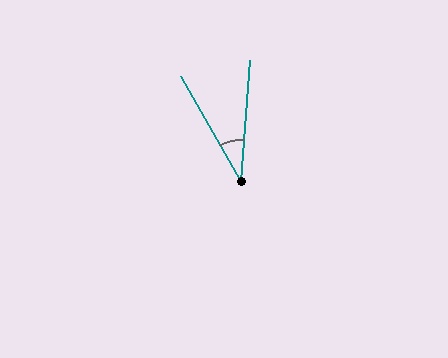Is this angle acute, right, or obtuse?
It is acute.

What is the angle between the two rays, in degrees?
Approximately 34 degrees.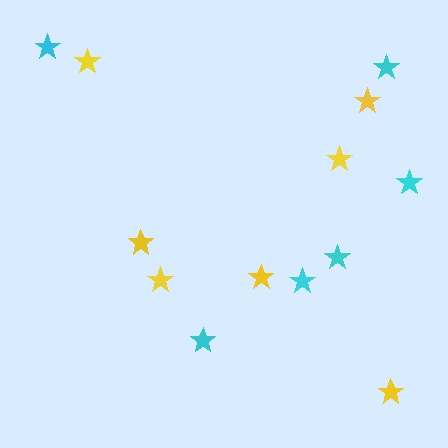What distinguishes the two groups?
There are 2 groups: one group of yellow stars (7) and one group of cyan stars (6).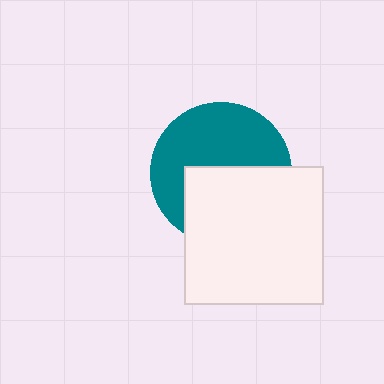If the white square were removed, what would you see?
You would see the complete teal circle.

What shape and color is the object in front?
The object in front is a white square.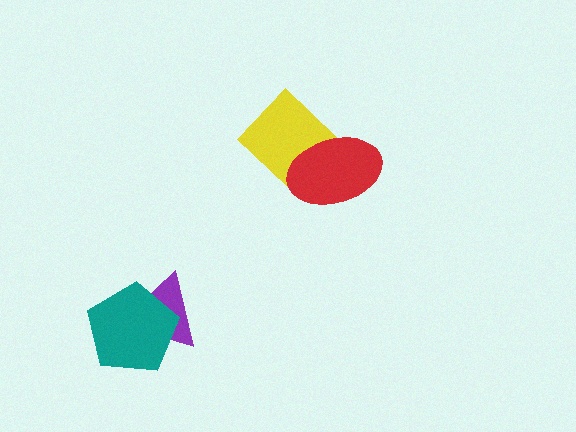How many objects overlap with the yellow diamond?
1 object overlaps with the yellow diamond.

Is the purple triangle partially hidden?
Yes, it is partially covered by another shape.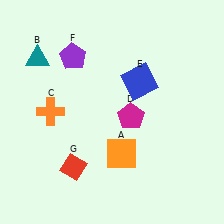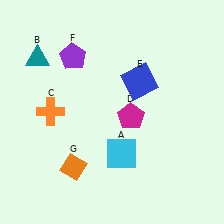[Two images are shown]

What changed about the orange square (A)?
In Image 1, A is orange. In Image 2, it changed to cyan.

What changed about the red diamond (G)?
In Image 1, G is red. In Image 2, it changed to orange.